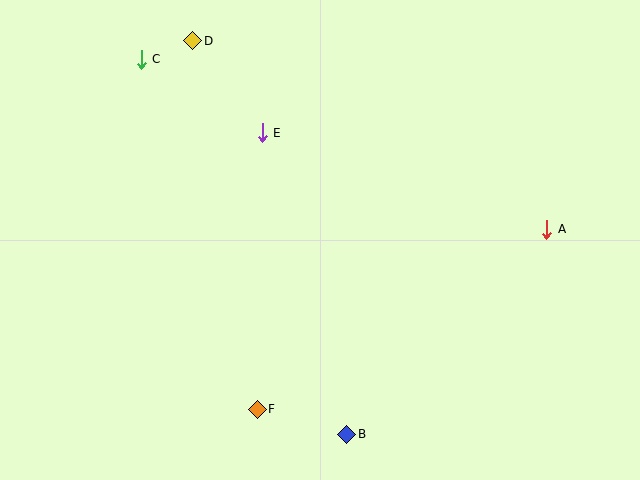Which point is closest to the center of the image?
Point E at (262, 133) is closest to the center.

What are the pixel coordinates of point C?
Point C is at (141, 59).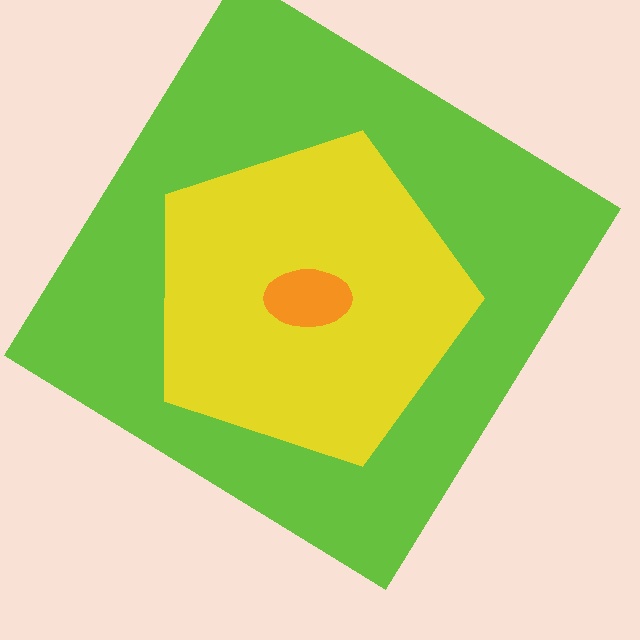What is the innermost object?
The orange ellipse.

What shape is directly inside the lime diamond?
The yellow pentagon.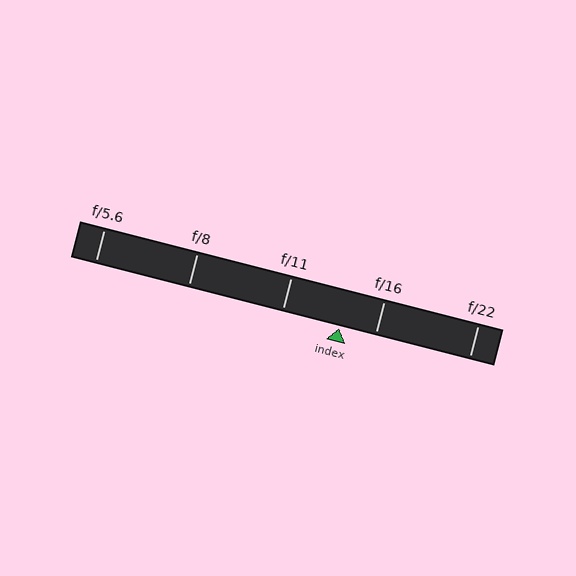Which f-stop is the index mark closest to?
The index mark is closest to f/16.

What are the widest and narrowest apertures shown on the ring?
The widest aperture shown is f/5.6 and the narrowest is f/22.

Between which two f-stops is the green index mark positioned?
The index mark is between f/11 and f/16.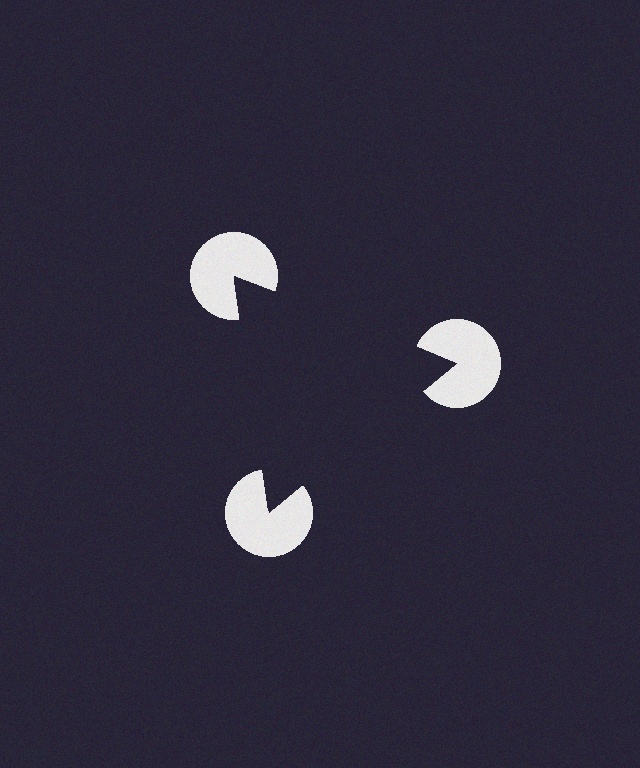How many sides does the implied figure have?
3 sides.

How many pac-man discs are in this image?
There are 3 — one at each vertex of the illusory triangle.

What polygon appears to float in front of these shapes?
An illusory triangle — its edges are inferred from the aligned wedge cuts in the pac-man discs, not physically drawn.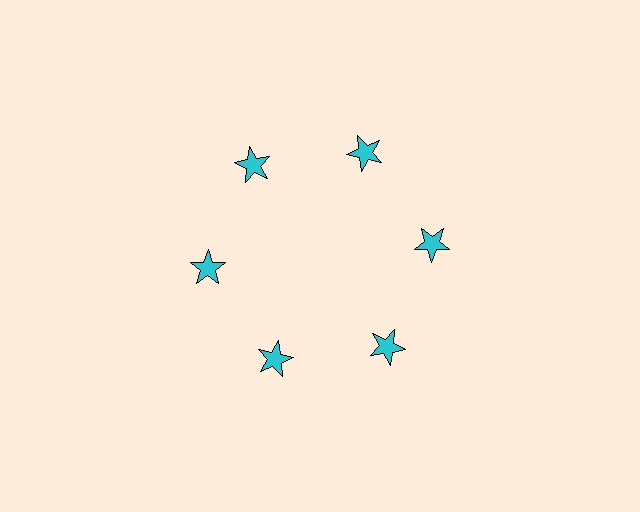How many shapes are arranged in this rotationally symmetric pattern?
There are 6 shapes, arranged in 6 groups of 1.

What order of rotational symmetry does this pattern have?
This pattern has 6-fold rotational symmetry.